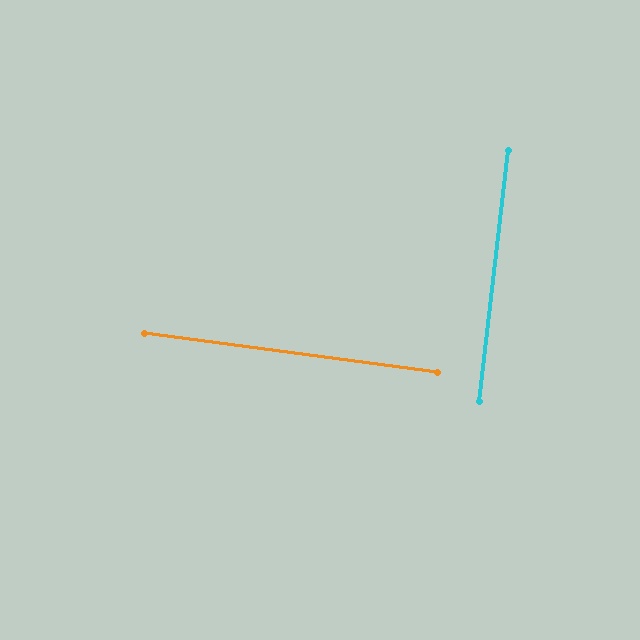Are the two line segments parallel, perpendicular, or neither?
Perpendicular — they meet at approximately 89°.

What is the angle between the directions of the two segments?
Approximately 89 degrees.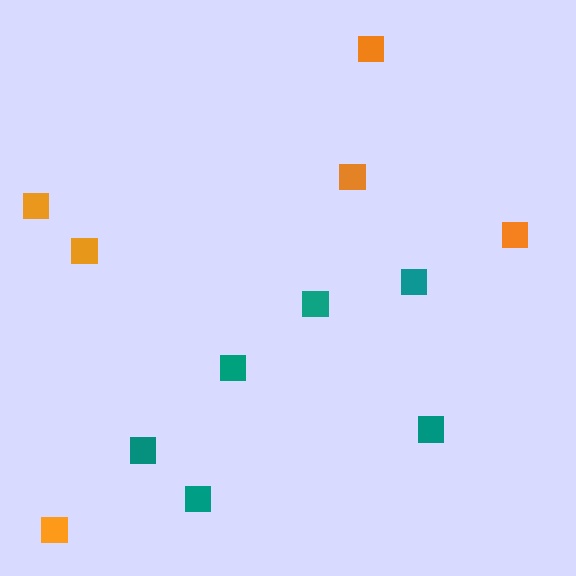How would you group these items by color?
There are 2 groups: one group of teal squares (6) and one group of orange squares (6).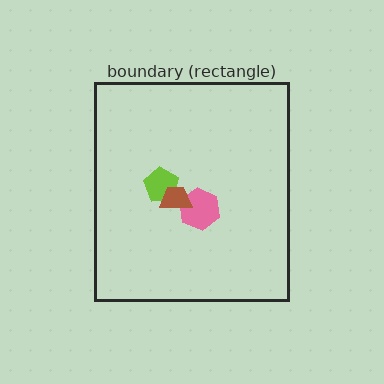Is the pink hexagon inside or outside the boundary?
Inside.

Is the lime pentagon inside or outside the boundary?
Inside.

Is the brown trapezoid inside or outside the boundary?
Inside.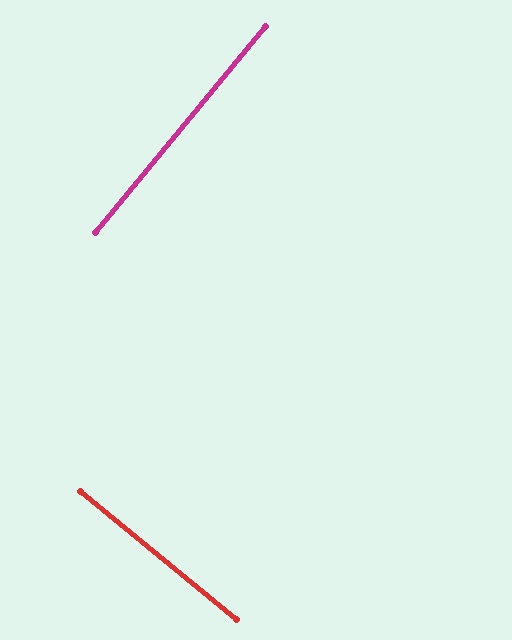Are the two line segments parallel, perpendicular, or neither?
Perpendicular — they meet at approximately 90°.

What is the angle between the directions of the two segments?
Approximately 90 degrees.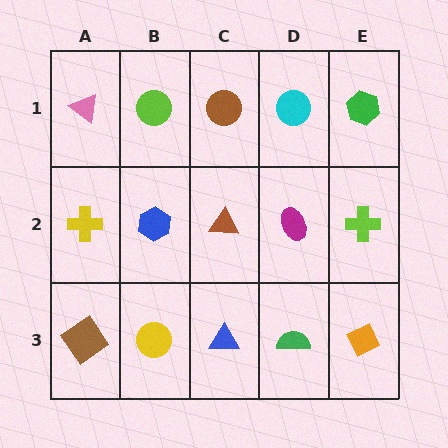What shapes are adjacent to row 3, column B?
A blue hexagon (row 2, column B), a brown diamond (row 3, column A), a blue triangle (row 3, column C).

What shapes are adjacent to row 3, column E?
A lime cross (row 2, column E), a green semicircle (row 3, column D).